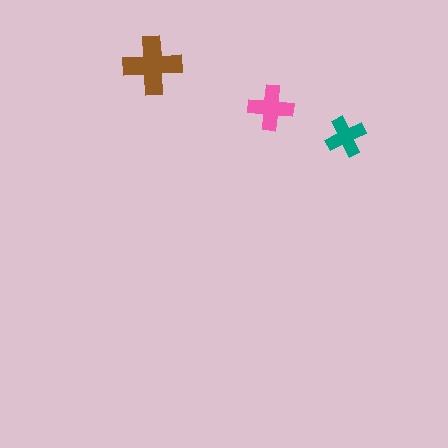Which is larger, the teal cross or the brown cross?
The brown one.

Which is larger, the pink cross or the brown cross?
The brown one.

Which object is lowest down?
The teal cross is bottommost.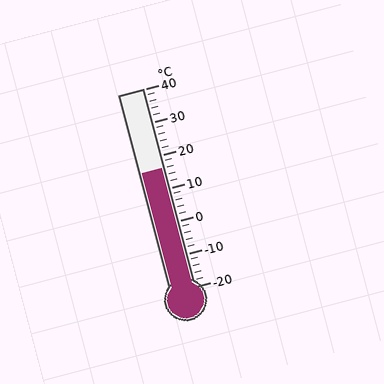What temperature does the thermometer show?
The thermometer shows approximately 16°C.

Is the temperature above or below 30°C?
The temperature is below 30°C.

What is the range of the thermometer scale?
The thermometer scale ranges from -20°C to 40°C.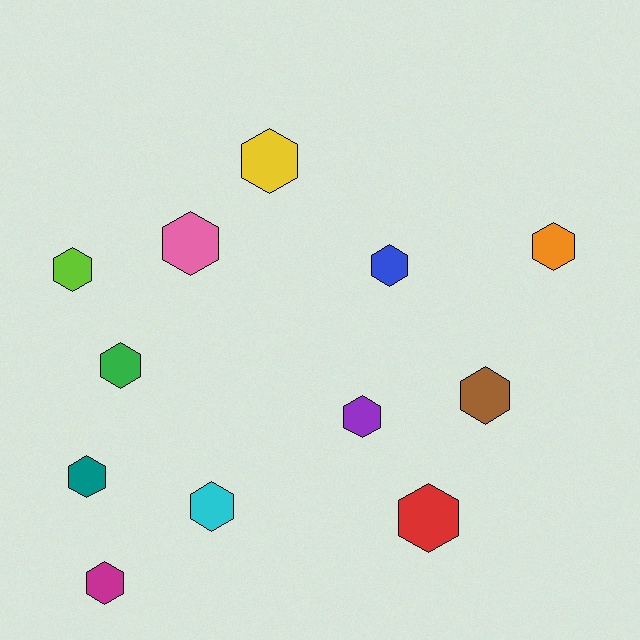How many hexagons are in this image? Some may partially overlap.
There are 12 hexagons.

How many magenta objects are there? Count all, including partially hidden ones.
There is 1 magenta object.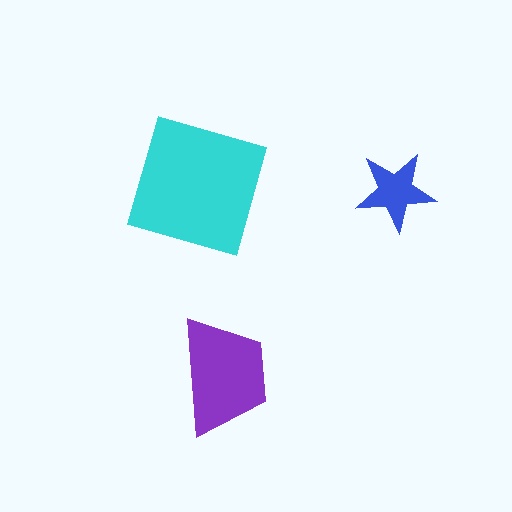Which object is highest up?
The cyan square is topmost.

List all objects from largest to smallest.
The cyan square, the purple trapezoid, the blue star.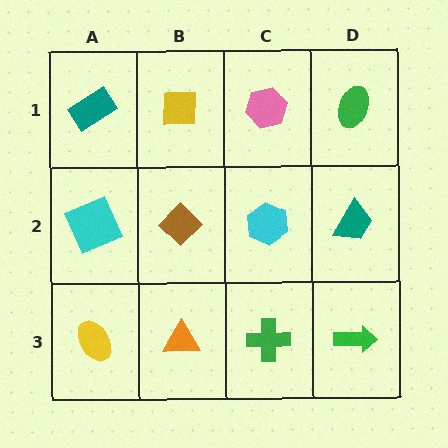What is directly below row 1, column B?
A brown diamond.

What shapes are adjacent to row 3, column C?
A cyan hexagon (row 2, column C), an orange triangle (row 3, column B), a green arrow (row 3, column D).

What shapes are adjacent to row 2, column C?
A pink hexagon (row 1, column C), a green cross (row 3, column C), a brown diamond (row 2, column B), a teal trapezoid (row 2, column D).